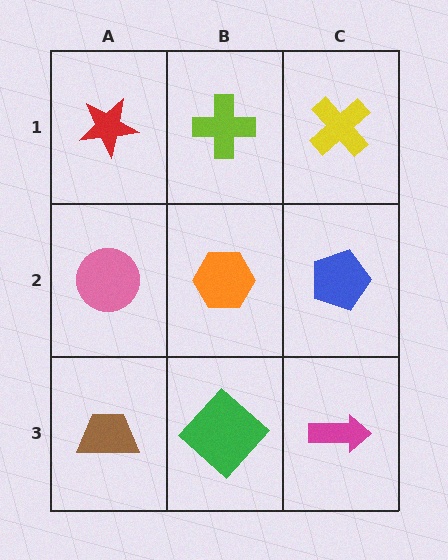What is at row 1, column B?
A lime cross.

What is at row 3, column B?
A green diamond.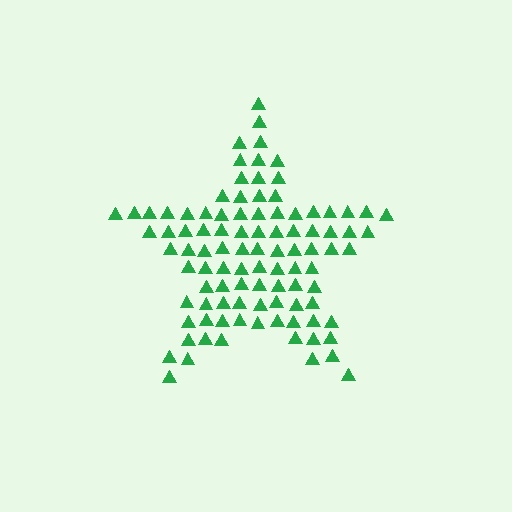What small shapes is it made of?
It is made of small triangles.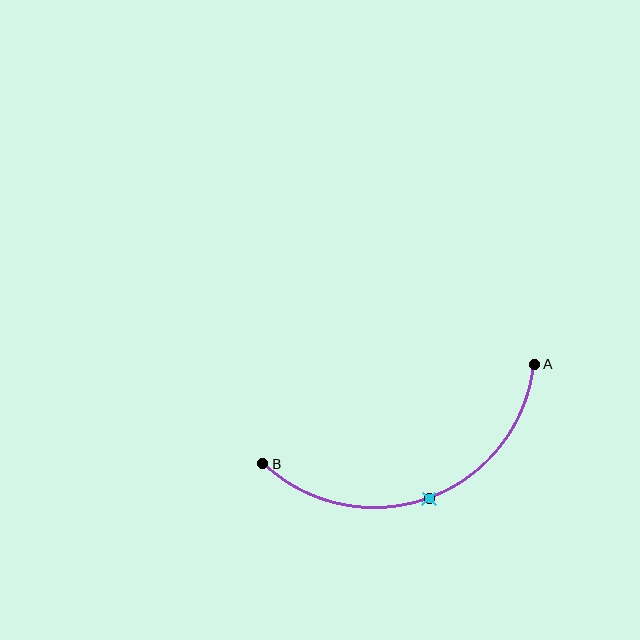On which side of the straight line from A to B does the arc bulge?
The arc bulges below the straight line connecting A and B.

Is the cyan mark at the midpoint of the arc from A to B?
Yes. The cyan mark lies on the arc at equal arc-length from both A and B — it is the arc midpoint.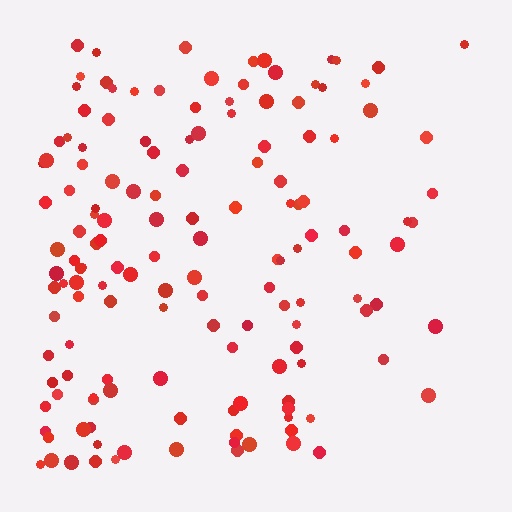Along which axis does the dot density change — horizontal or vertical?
Horizontal.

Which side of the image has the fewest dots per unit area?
The right.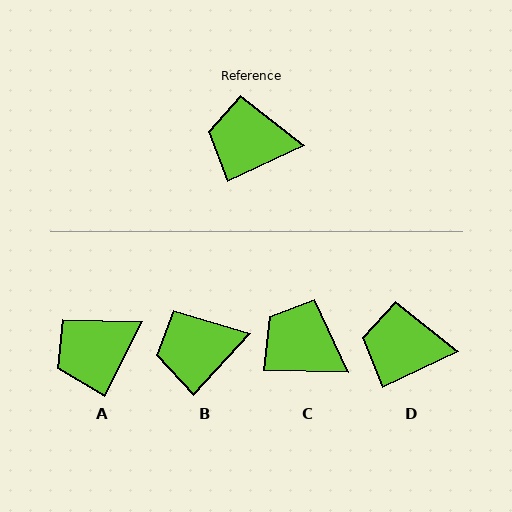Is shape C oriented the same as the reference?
No, it is off by about 28 degrees.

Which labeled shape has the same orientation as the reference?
D.